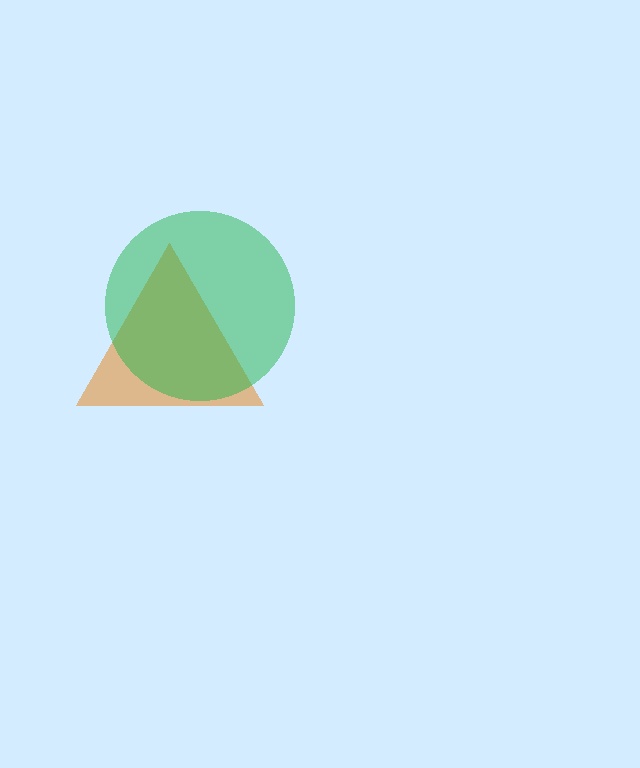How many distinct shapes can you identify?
There are 2 distinct shapes: an orange triangle, a green circle.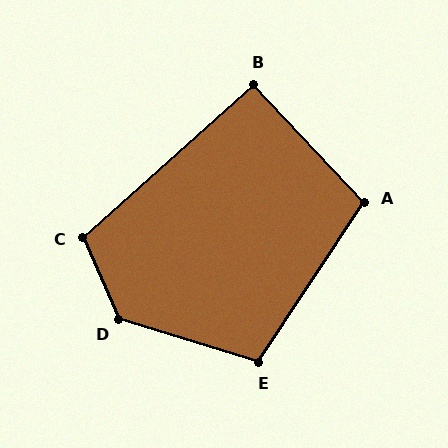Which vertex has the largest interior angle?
D, at approximately 131 degrees.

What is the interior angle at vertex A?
Approximately 103 degrees (obtuse).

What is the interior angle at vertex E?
Approximately 107 degrees (obtuse).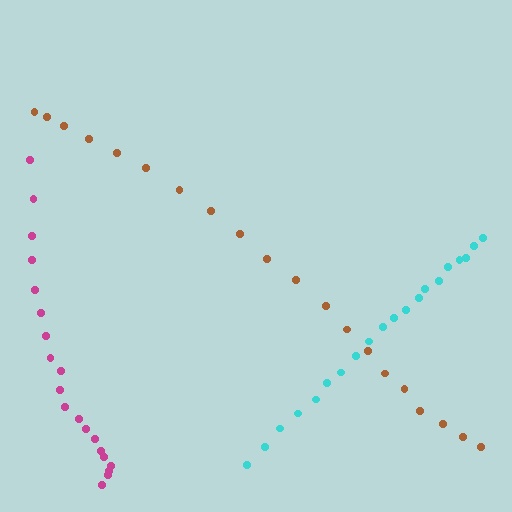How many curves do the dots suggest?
There are 3 distinct paths.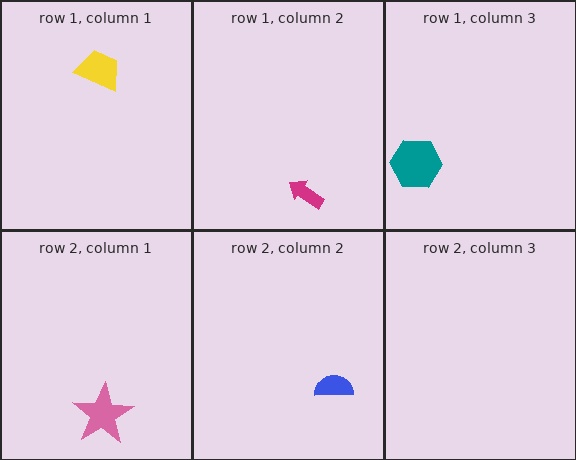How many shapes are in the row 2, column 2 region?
1.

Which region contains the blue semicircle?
The row 2, column 2 region.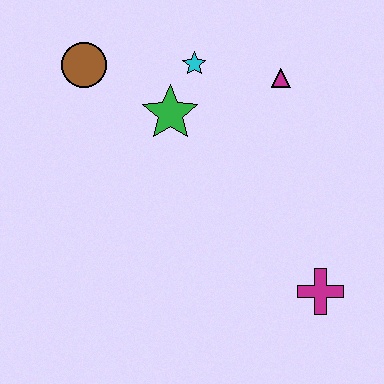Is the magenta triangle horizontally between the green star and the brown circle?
No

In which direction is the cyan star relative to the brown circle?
The cyan star is to the right of the brown circle.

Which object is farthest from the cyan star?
The magenta cross is farthest from the cyan star.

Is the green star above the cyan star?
No